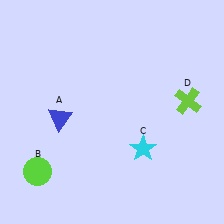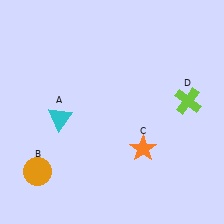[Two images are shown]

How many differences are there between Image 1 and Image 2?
There are 3 differences between the two images.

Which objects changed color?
A changed from blue to cyan. B changed from lime to orange. C changed from cyan to orange.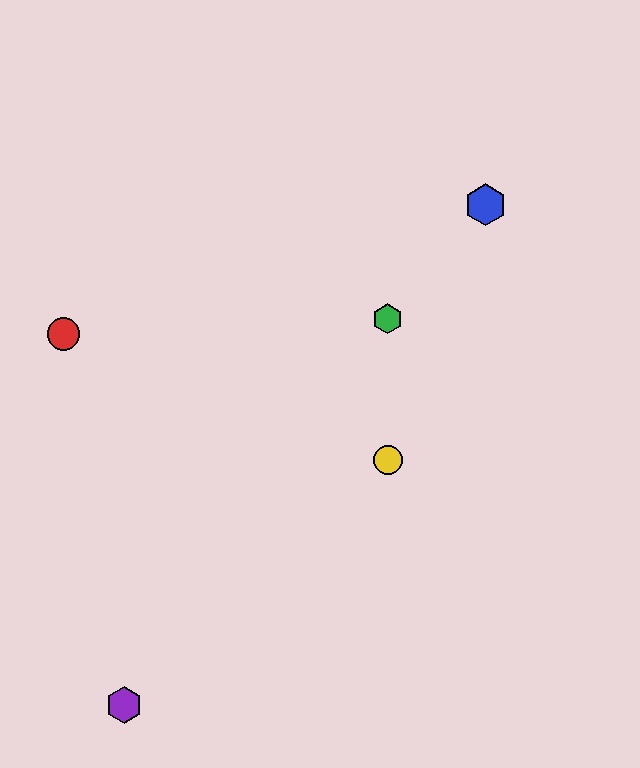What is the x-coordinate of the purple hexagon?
The purple hexagon is at x≈124.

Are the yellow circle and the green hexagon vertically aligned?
Yes, both are at x≈388.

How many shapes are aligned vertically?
2 shapes (the green hexagon, the yellow circle) are aligned vertically.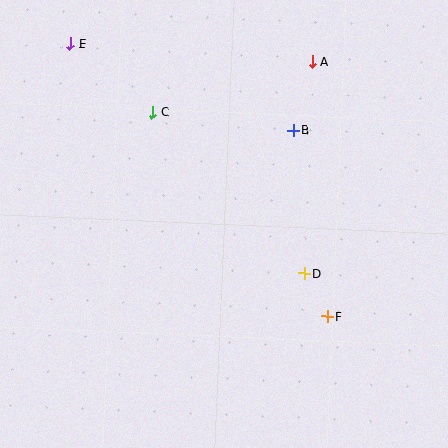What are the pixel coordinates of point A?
Point A is at (312, 62).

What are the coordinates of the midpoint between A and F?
The midpoint between A and F is at (320, 189).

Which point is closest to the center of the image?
Point D at (304, 273) is closest to the center.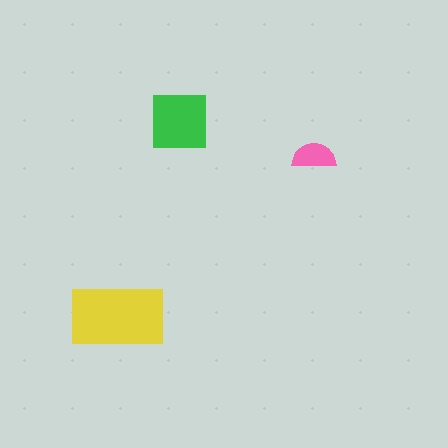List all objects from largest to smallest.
The yellow rectangle, the green square, the pink semicircle.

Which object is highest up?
The green square is topmost.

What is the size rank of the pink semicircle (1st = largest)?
3rd.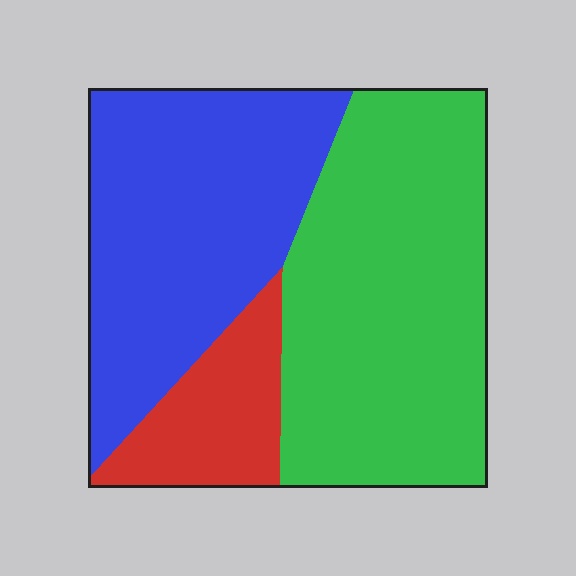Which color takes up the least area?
Red, at roughly 15%.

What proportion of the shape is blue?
Blue covers about 40% of the shape.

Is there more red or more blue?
Blue.